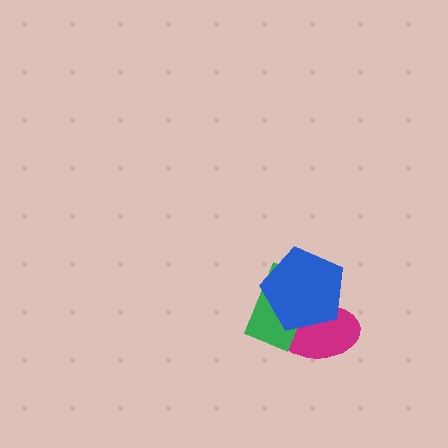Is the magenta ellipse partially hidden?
Yes, it is partially covered by another shape.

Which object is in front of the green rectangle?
The blue pentagon is in front of the green rectangle.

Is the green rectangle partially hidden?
Yes, it is partially covered by another shape.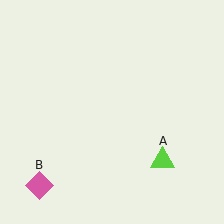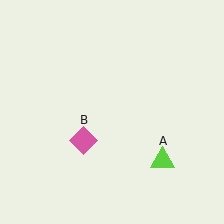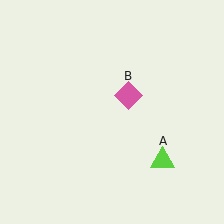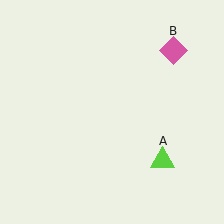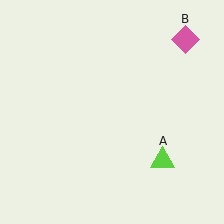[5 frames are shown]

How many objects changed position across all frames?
1 object changed position: pink diamond (object B).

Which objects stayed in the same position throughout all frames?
Lime triangle (object A) remained stationary.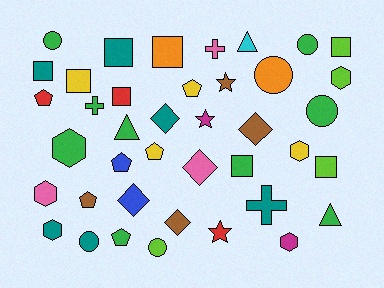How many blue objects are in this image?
There are 2 blue objects.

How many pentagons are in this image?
There are 6 pentagons.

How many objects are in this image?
There are 40 objects.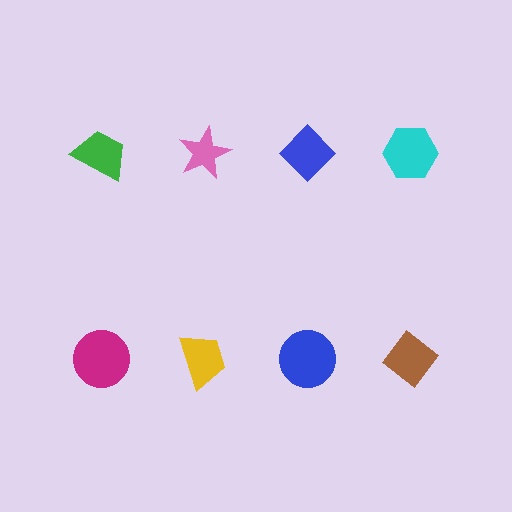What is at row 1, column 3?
A blue diamond.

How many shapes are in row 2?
4 shapes.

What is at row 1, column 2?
A pink star.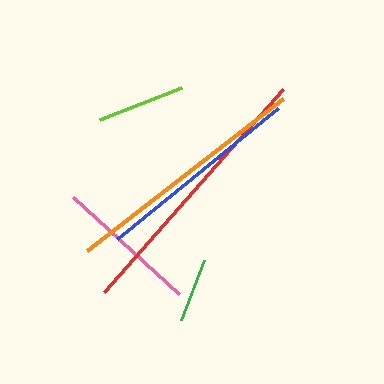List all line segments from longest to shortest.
From longest to shortest: red, orange, blue, pink, lime, green.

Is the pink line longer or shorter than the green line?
The pink line is longer than the green line.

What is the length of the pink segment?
The pink segment is approximately 144 pixels long.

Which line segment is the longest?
The red line is the longest at approximately 270 pixels.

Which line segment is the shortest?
The green line is the shortest at approximately 64 pixels.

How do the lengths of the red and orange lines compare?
The red and orange lines are approximately the same length.